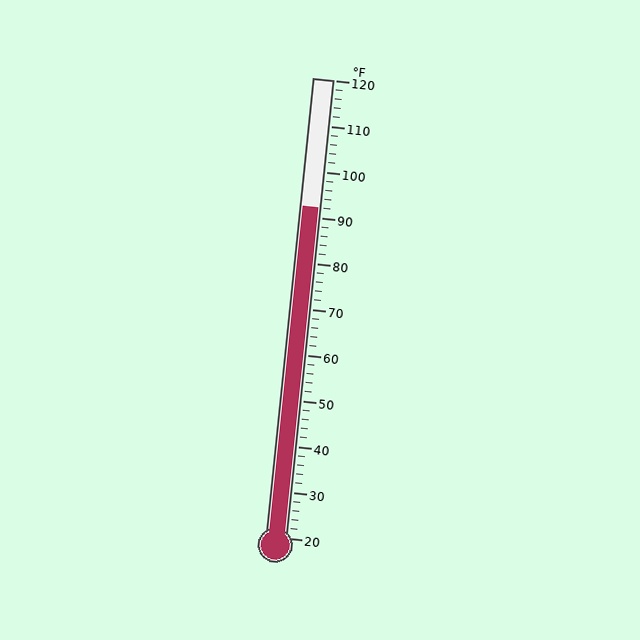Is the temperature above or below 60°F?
The temperature is above 60°F.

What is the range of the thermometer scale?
The thermometer scale ranges from 20°F to 120°F.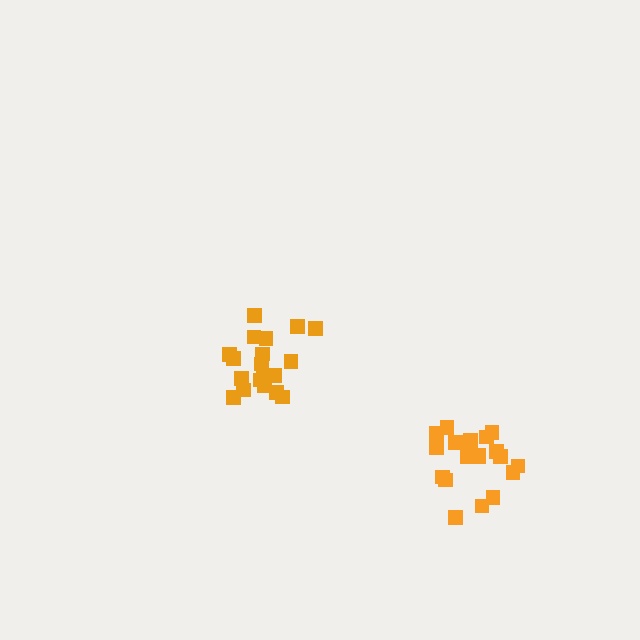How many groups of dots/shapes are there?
There are 2 groups.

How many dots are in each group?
Group 1: 20 dots, Group 2: 19 dots (39 total).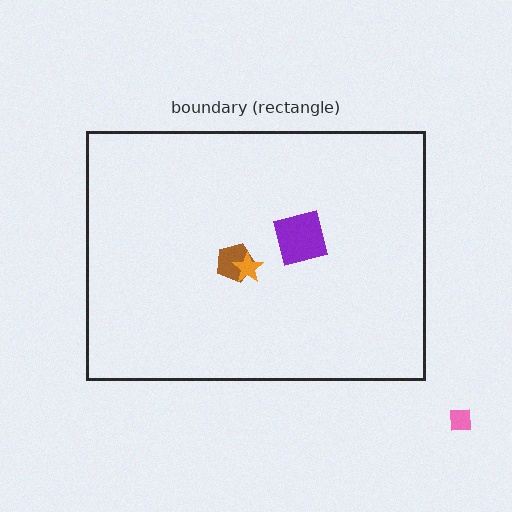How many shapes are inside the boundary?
3 inside, 1 outside.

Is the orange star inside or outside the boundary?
Inside.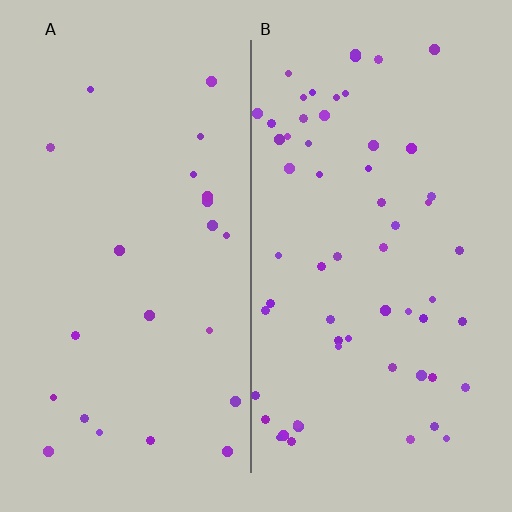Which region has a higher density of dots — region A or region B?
B (the right).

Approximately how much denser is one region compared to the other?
Approximately 2.6× — region B over region A.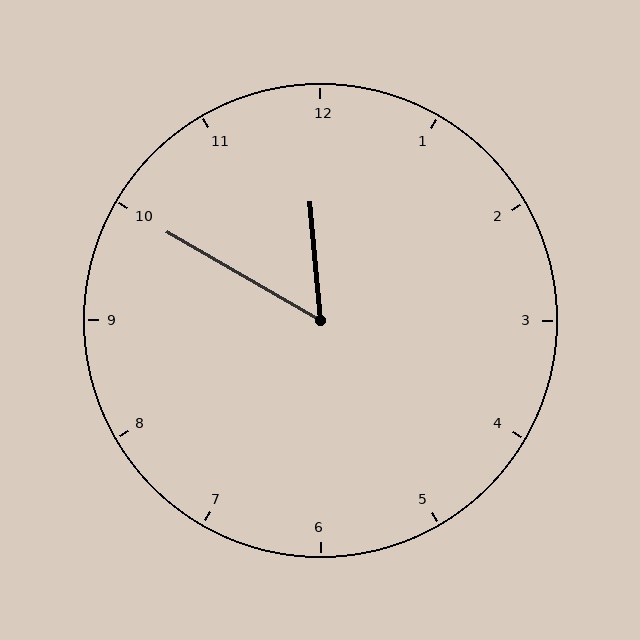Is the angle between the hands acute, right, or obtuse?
It is acute.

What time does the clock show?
11:50.